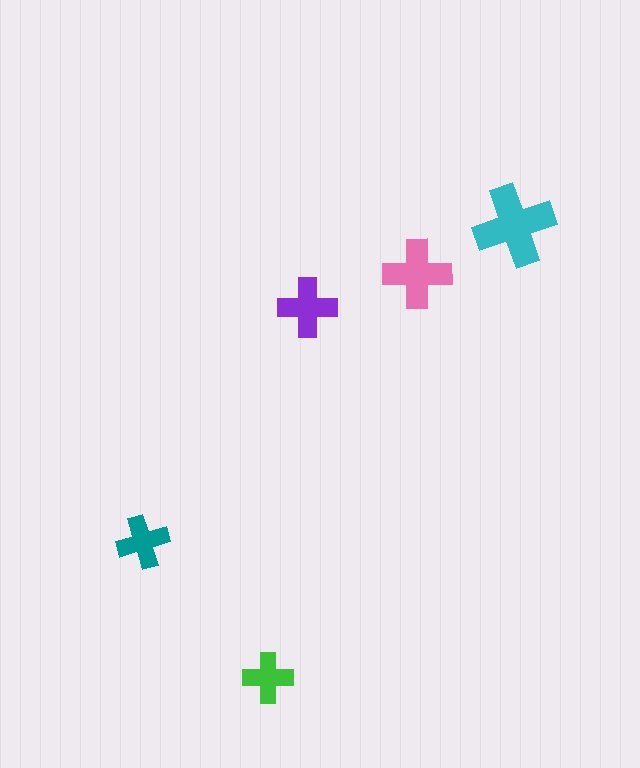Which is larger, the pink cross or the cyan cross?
The cyan one.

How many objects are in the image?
There are 5 objects in the image.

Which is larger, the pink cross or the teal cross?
The pink one.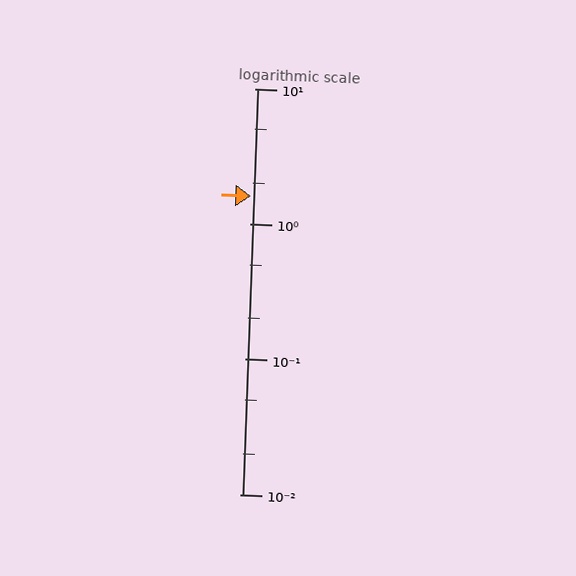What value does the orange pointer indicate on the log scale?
The pointer indicates approximately 1.6.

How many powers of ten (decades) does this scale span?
The scale spans 3 decades, from 0.01 to 10.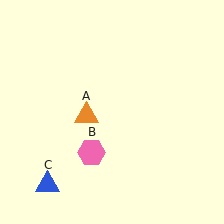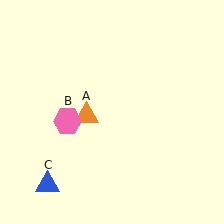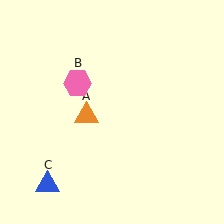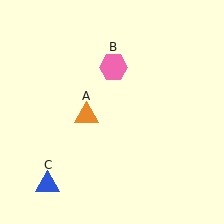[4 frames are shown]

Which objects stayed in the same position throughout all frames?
Orange triangle (object A) and blue triangle (object C) remained stationary.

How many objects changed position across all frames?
1 object changed position: pink hexagon (object B).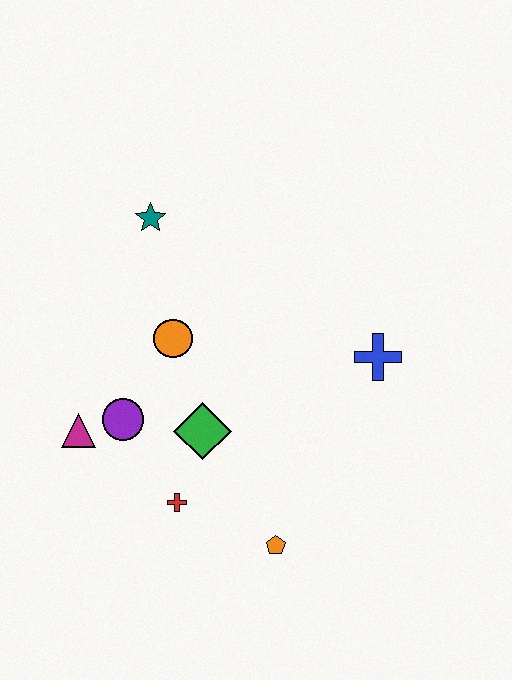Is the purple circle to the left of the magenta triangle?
No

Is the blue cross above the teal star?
No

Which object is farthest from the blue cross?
The magenta triangle is farthest from the blue cross.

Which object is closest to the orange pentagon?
The red cross is closest to the orange pentagon.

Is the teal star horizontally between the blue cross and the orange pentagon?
No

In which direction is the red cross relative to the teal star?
The red cross is below the teal star.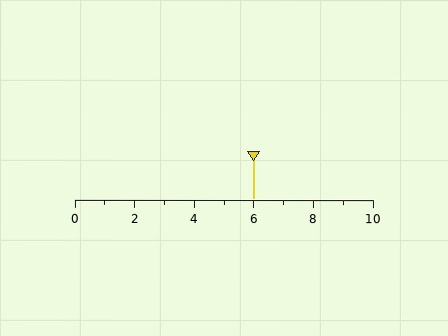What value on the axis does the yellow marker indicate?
The marker indicates approximately 6.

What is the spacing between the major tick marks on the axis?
The major ticks are spaced 2 apart.